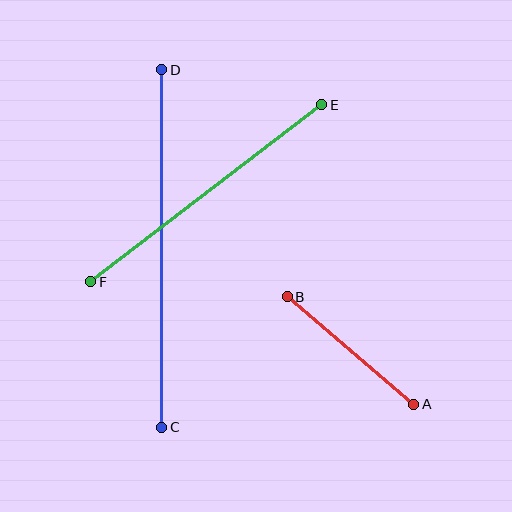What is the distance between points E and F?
The distance is approximately 291 pixels.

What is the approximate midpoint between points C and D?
The midpoint is at approximately (162, 249) pixels.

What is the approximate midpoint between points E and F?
The midpoint is at approximately (206, 193) pixels.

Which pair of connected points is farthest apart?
Points C and D are farthest apart.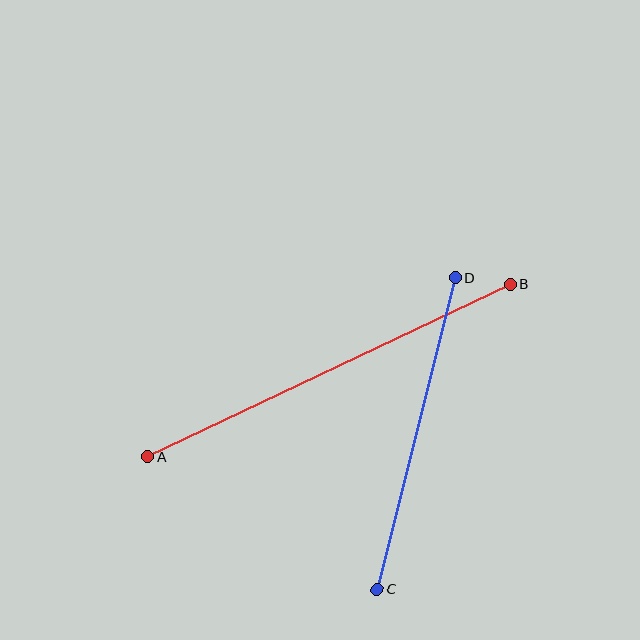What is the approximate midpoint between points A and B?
The midpoint is at approximately (329, 370) pixels.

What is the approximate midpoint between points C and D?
The midpoint is at approximately (416, 434) pixels.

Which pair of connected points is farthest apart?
Points A and B are farthest apart.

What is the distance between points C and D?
The distance is approximately 321 pixels.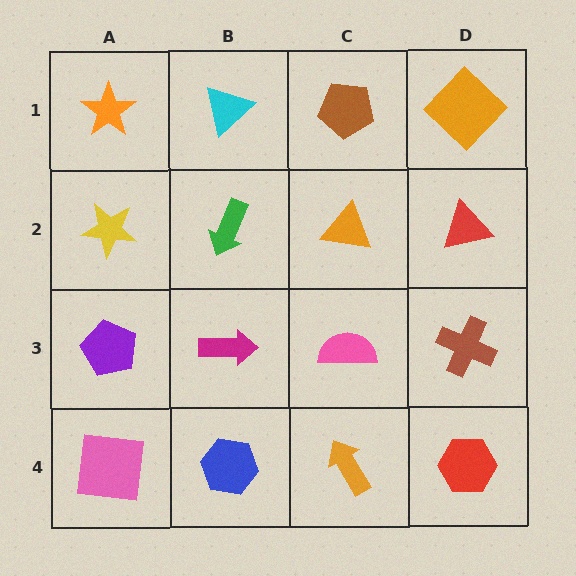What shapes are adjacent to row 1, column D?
A red triangle (row 2, column D), a brown pentagon (row 1, column C).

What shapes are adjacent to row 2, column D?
An orange diamond (row 1, column D), a brown cross (row 3, column D), an orange triangle (row 2, column C).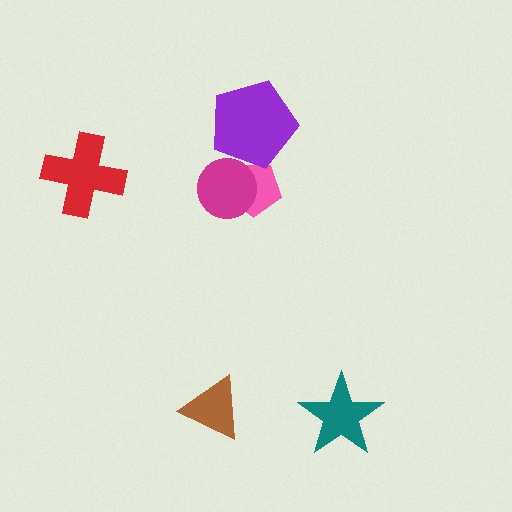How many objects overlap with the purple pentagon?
1 object overlaps with the purple pentagon.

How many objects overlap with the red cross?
0 objects overlap with the red cross.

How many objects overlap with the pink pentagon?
2 objects overlap with the pink pentagon.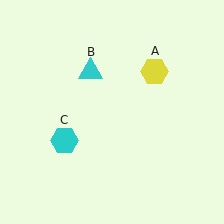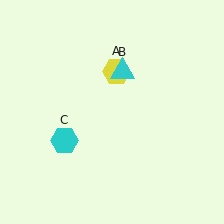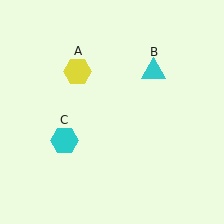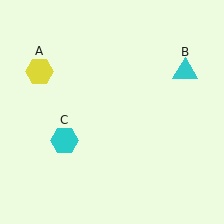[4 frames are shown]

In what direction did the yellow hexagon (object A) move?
The yellow hexagon (object A) moved left.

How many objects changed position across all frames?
2 objects changed position: yellow hexagon (object A), cyan triangle (object B).